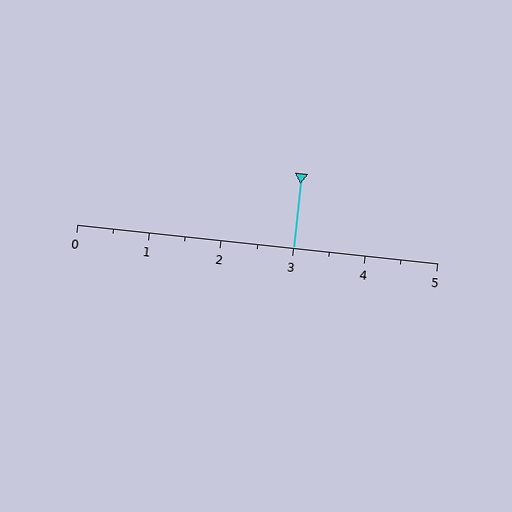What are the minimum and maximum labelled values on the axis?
The axis runs from 0 to 5.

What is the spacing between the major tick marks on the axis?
The major ticks are spaced 1 apart.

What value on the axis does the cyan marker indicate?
The marker indicates approximately 3.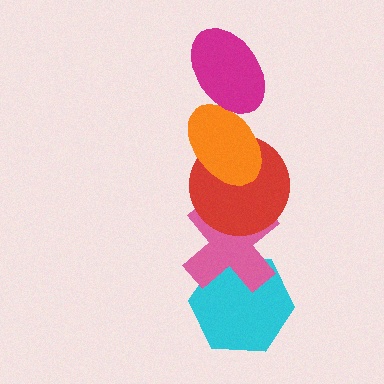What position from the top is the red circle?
The red circle is 3rd from the top.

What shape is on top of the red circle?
The orange ellipse is on top of the red circle.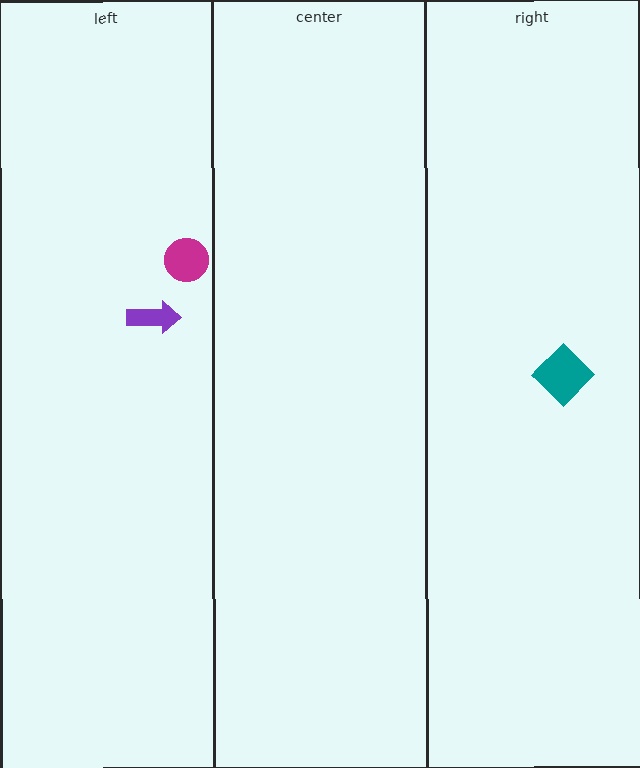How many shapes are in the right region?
1.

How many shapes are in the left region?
2.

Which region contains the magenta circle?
The left region.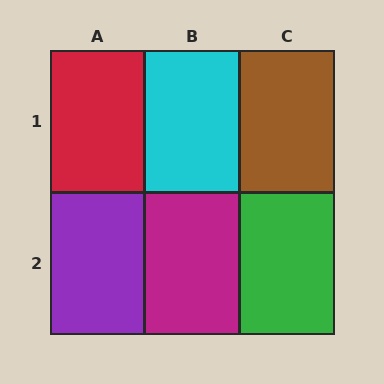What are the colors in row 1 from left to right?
Red, cyan, brown.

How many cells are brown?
1 cell is brown.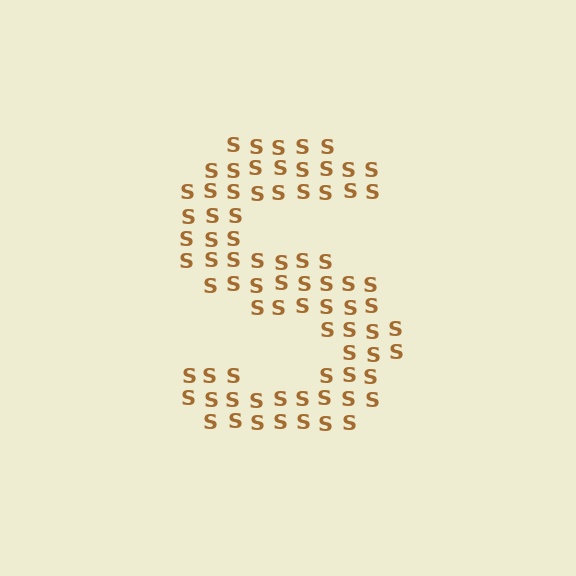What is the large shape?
The large shape is the letter S.